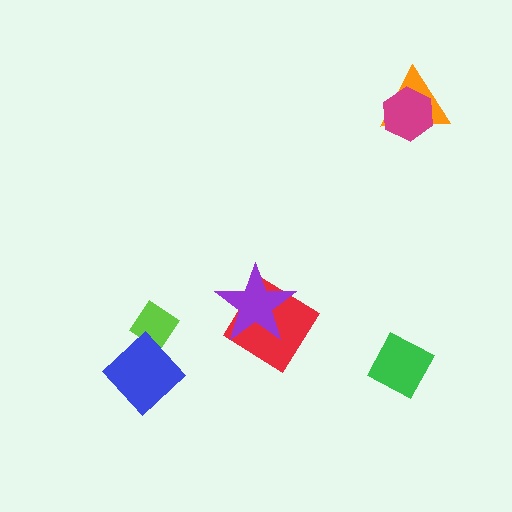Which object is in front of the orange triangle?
The magenta hexagon is in front of the orange triangle.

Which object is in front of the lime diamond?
The blue diamond is in front of the lime diamond.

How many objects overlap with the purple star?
1 object overlaps with the purple star.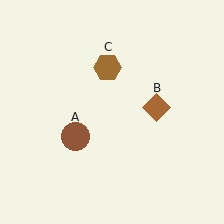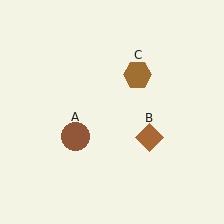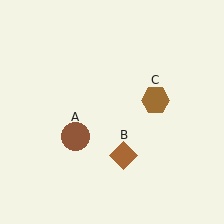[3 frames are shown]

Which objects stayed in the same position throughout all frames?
Brown circle (object A) remained stationary.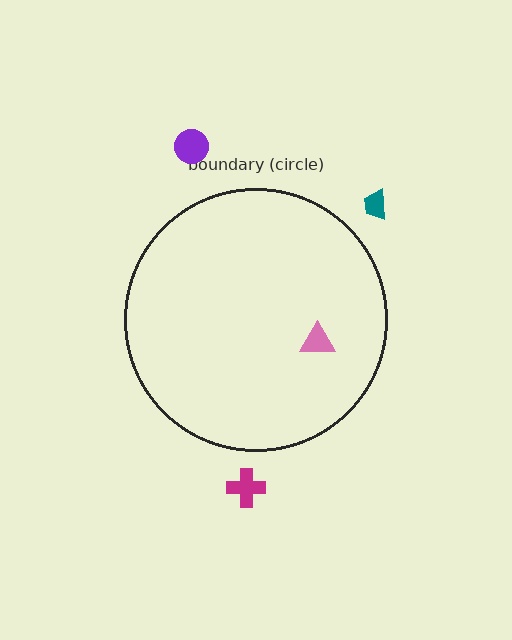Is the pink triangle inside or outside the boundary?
Inside.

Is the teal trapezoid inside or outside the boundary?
Outside.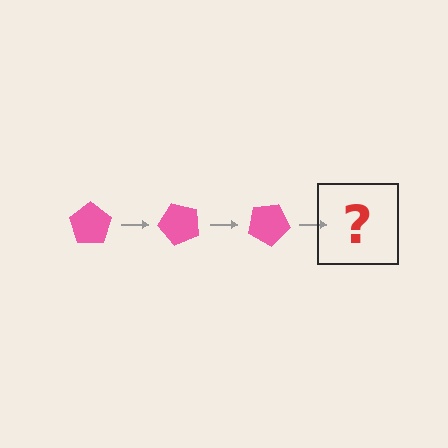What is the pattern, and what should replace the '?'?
The pattern is that the pentagon rotates 50 degrees each step. The '?' should be a pink pentagon rotated 150 degrees.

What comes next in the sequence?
The next element should be a pink pentagon rotated 150 degrees.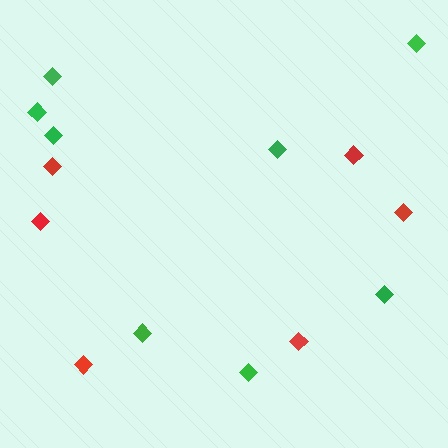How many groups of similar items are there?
There are 2 groups: one group of red diamonds (6) and one group of green diamonds (8).